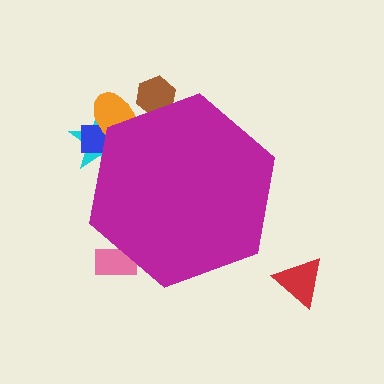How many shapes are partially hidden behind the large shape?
5 shapes are partially hidden.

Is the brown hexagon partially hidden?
Yes, the brown hexagon is partially hidden behind the magenta hexagon.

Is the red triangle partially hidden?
No, the red triangle is fully visible.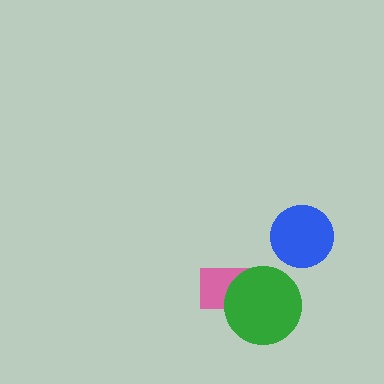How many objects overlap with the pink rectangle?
1 object overlaps with the pink rectangle.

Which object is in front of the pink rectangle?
The green circle is in front of the pink rectangle.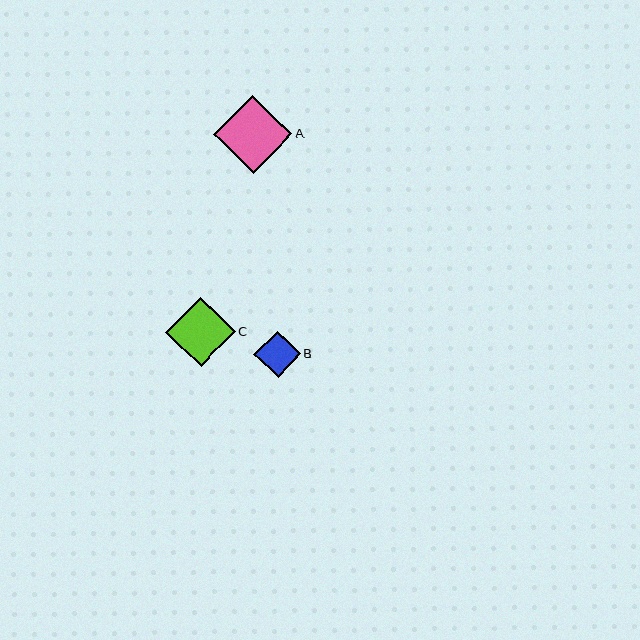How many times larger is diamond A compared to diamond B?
Diamond A is approximately 1.7 times the size of diamond B.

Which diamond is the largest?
Diamond A is the largest with a size of approximately 78 pixels.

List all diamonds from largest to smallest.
From largest to smallest: A, C, B.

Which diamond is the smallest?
Diamond B is the smallest with a size of approximately 47 pixels.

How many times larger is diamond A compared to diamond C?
Diamond A is approximately 1.1 times the size of diamond C.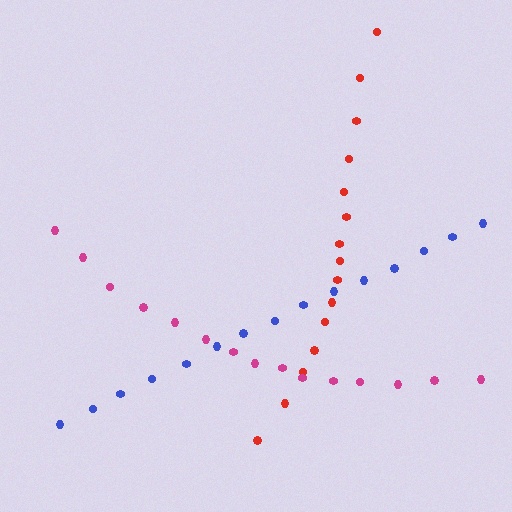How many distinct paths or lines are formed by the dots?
There are 3 distinct paths.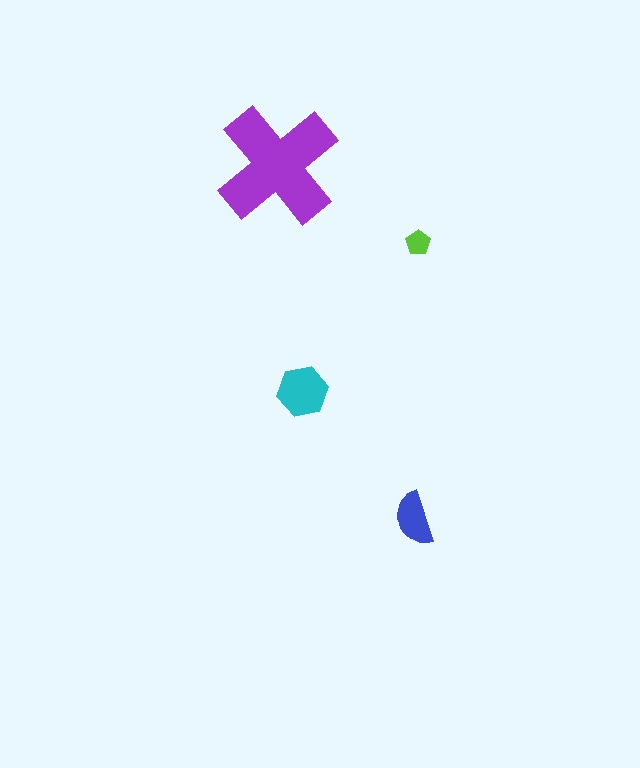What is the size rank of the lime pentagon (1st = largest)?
4th.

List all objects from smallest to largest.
The lime pentagon, the blue semicircle, the cyan hexagon, the purple cross.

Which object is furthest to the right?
The lime pentagon is rightmost.